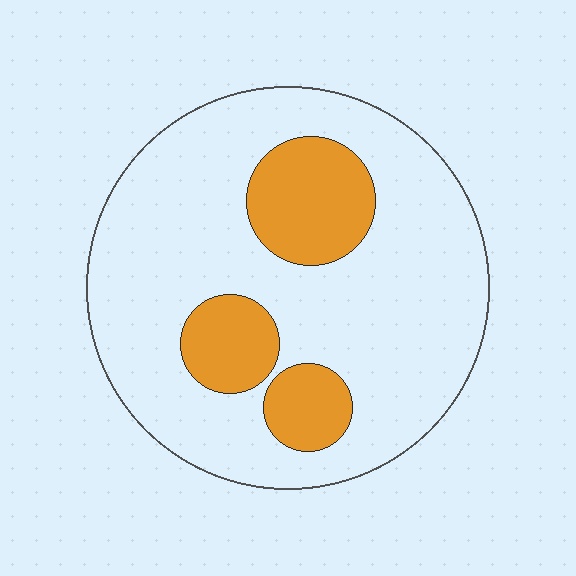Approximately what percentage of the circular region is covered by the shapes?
Approximately 20%.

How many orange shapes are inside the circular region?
3.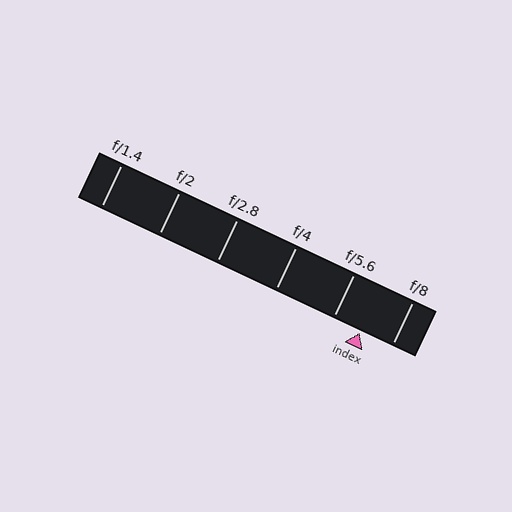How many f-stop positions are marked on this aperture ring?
There are 6 f-stop positions marked.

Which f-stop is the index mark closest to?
The index mark is closest to f/5.6.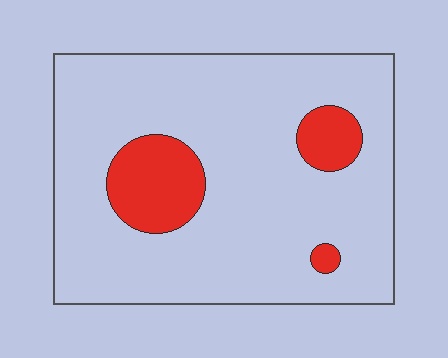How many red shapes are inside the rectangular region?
3.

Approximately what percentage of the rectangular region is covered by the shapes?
Approximately 15%.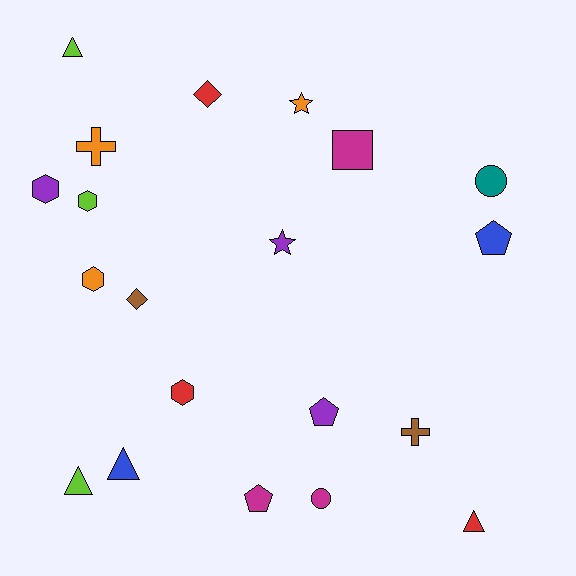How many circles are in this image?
There are 2 circles.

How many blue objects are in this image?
There are 2 blue objects.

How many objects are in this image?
There are 20 objects.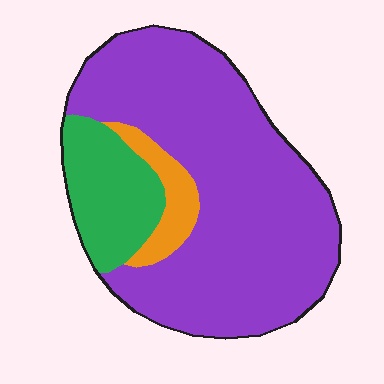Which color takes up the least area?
Orange, at roughly 10%.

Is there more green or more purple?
Purple.